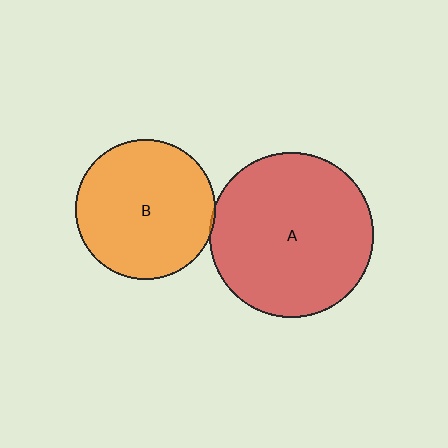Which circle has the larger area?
Circle A (red).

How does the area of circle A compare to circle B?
Approximately 1.4 times.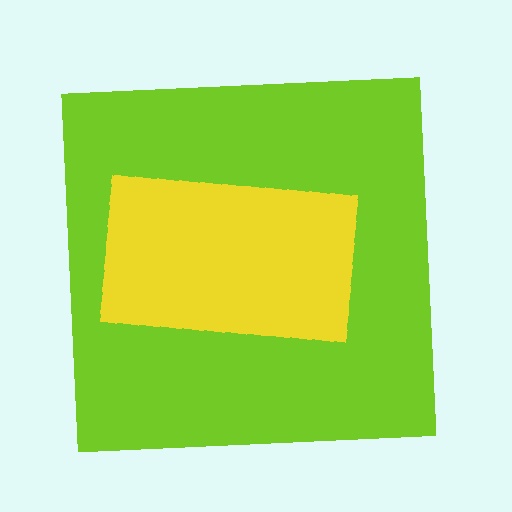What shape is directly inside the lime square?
The yellow rectangle.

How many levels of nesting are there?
2.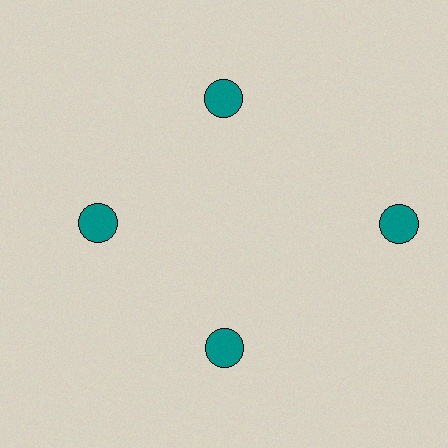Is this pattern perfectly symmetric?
No. The 4 teal circles are arranged in a ring, but one element near the 3 o'clock position is pushed outward from the center, breaking the 4-fold rotational symmetry.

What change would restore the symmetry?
The symmetry would be restored by moving it inward, back onto the ring so that all 4 circles sit at equal angles and equal distance from the center.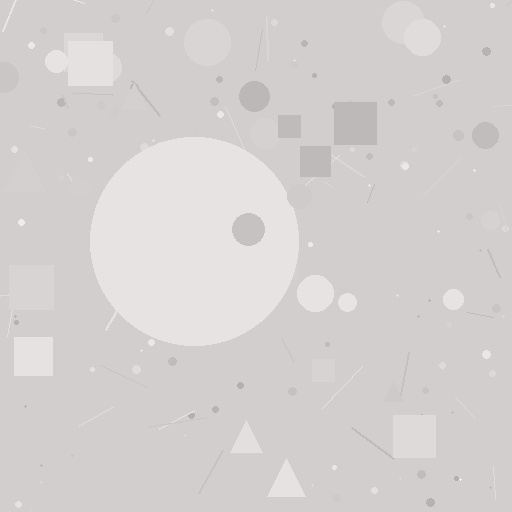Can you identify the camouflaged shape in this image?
The camouflaged shape is a circle.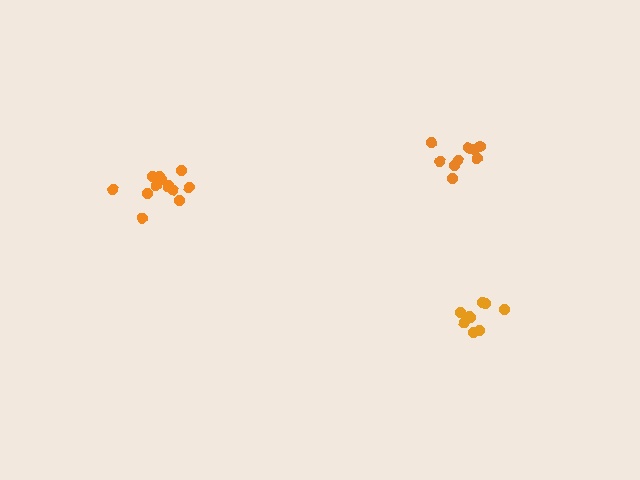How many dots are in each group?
Group 1: 13 dots, Group 2: 9 dots, Group 3: 9 dots (31 total).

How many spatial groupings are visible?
There are 3 spatial groupings.